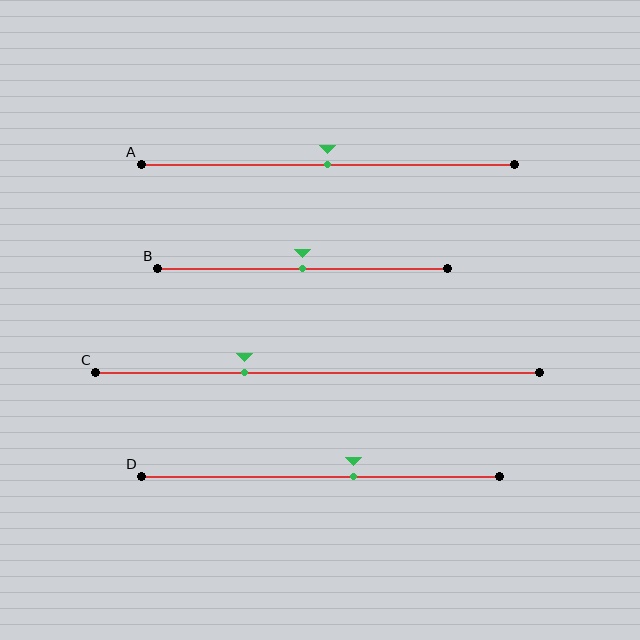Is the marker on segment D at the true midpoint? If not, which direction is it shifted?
No, the marker on segment D is shifted to the right by about 9% of the segment length.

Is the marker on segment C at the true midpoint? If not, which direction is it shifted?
No, the marker on segment C is shifted to the left by about 16% of the segment length.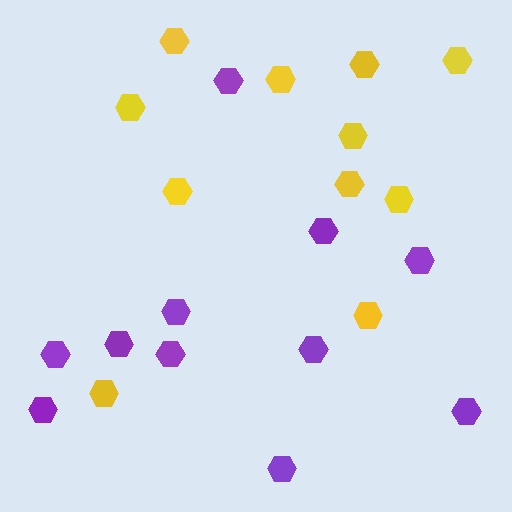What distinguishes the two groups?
There are 2 groups: one group of purple hexagons (11) and one group of yellow hexagons (11).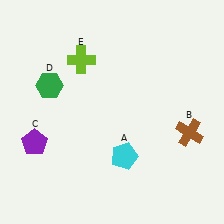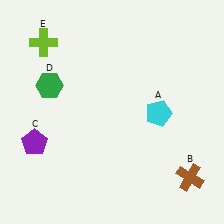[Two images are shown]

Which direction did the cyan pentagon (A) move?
The cyan pentagon (A) moved up.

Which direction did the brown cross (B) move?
The brown cross (B) moved down.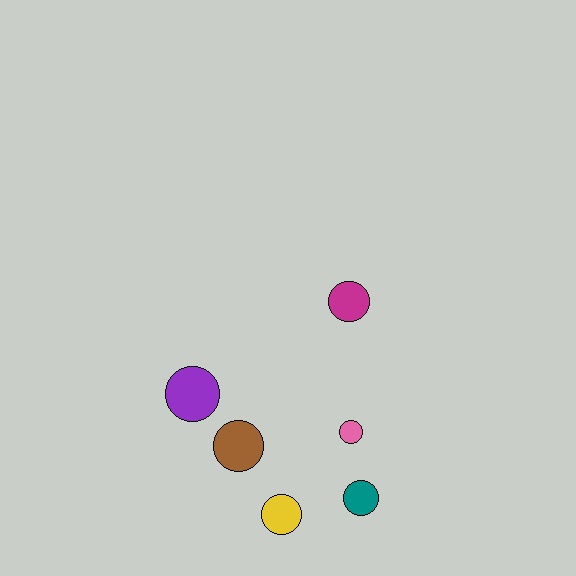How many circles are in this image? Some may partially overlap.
There are 6 circles.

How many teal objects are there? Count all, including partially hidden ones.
There is 1 teal object.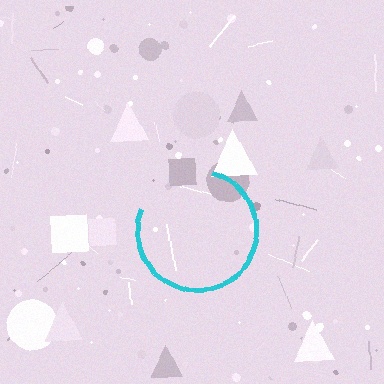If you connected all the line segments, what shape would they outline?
They would outline a circle.